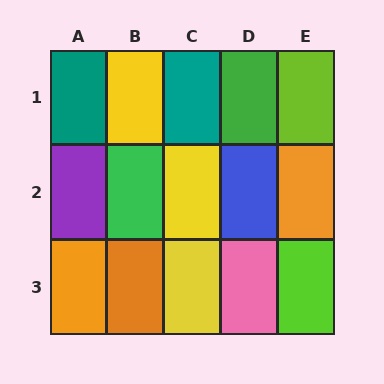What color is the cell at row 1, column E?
Lime.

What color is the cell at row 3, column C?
Yellow.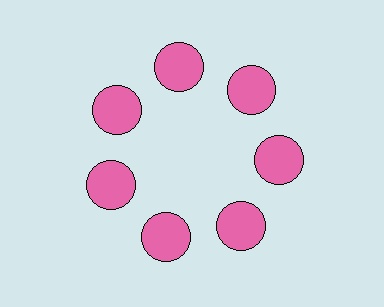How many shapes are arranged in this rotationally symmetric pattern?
There are 7 shapes, arranged in 7 groups of 1.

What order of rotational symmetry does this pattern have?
This pattern has 7-fold rotational symmetry.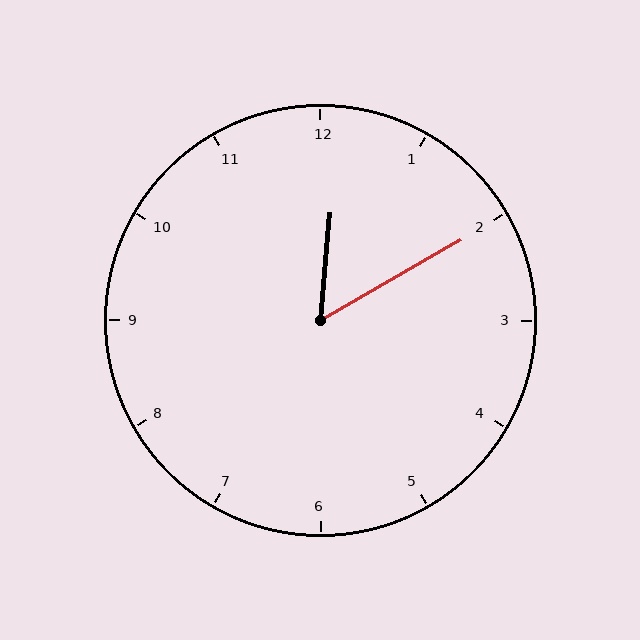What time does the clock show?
12:10.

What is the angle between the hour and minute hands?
Approximately 55 degrees.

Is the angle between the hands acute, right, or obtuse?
It is acute.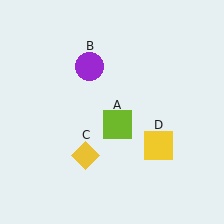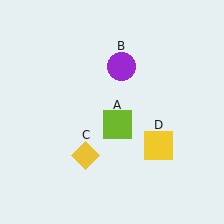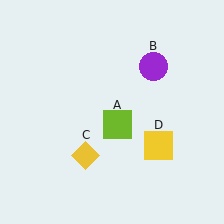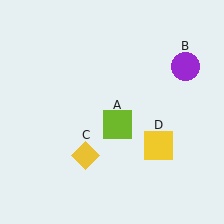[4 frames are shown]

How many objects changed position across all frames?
1 object changed position: purple circle (object B).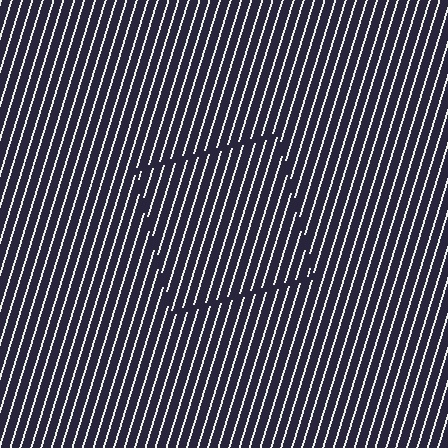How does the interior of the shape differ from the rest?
The interior of the shape contains the same grating, shifted by half a period — the contour is defined by the phase discontinuity where line-ends from the inner and outer gratings abut.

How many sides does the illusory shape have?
4 sides — the line-ends trace a square.